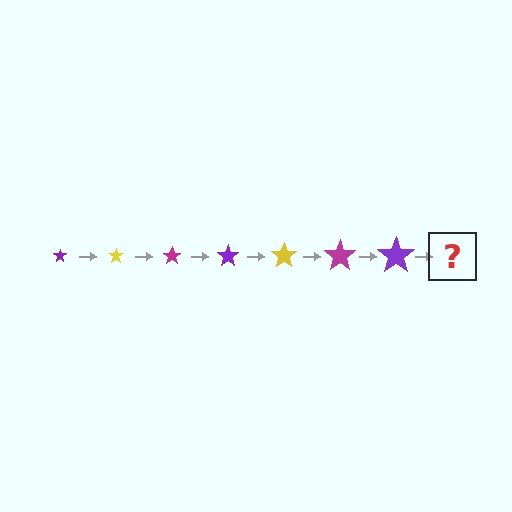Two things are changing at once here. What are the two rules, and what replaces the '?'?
The two rules are that the star grows larger each step and the color cycles through purple, yellow, and magenta. The '?' should be a yellow star, larger than the previous one.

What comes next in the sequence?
The next element should be a yellow star, larger than the previous one.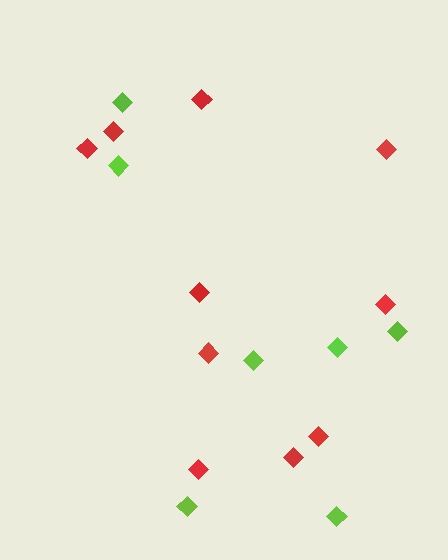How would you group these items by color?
There are 2 groups: one group of lime diamonds (7) and one group of red diamonds (10).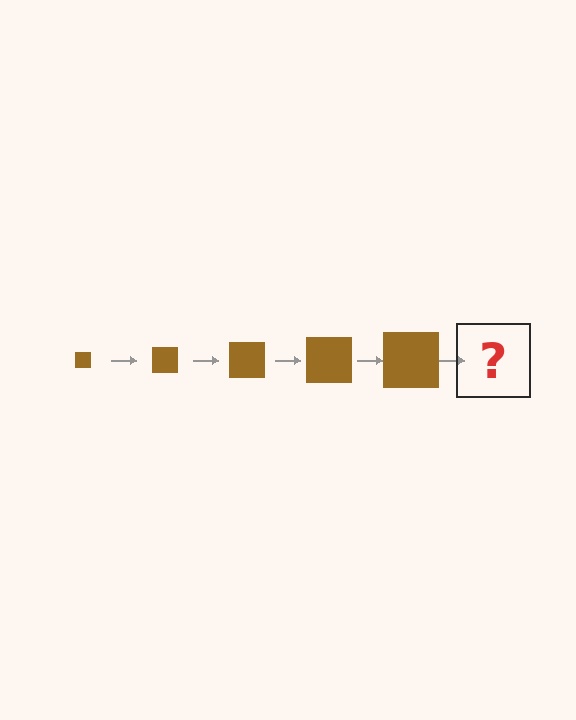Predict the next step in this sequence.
The next step is a brown square, larger than the previous one.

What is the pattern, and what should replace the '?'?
The pattern is that the square gets progressively larger each step. The '?' should be a brown square, larger than the previous one.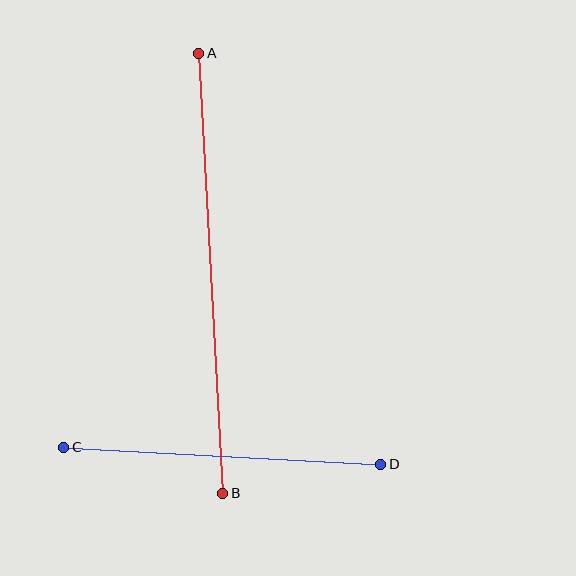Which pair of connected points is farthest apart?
Points A and B are farthest apart.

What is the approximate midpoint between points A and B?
The midpoint is at approximately (211, 273) pixels.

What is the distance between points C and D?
The distance is approximately 318 pixels.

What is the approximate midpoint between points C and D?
The midpoint is at approximately (222, 456) pixels.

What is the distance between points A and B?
The distance is approximately 441 pixels.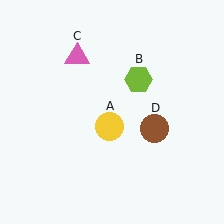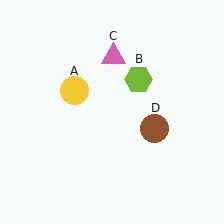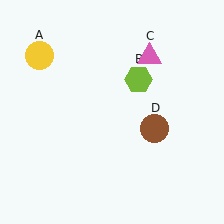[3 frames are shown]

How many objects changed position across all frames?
2 objects changed position: yellow circle (object A), pink triangle (object C).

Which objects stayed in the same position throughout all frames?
Lime hexagon (object B) and brown circle (object D) remained stationary.